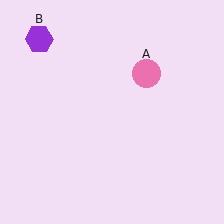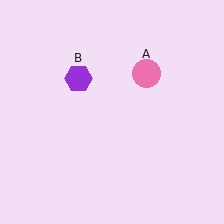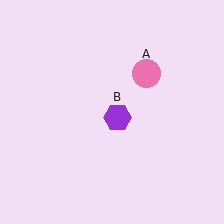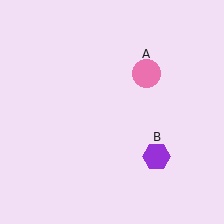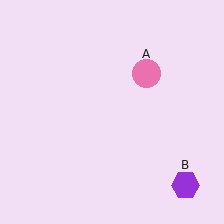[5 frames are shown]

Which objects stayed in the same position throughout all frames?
Pink circle (object A) remained stationary.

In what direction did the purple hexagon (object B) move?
The purple hexagon (object B) moved down and to the right.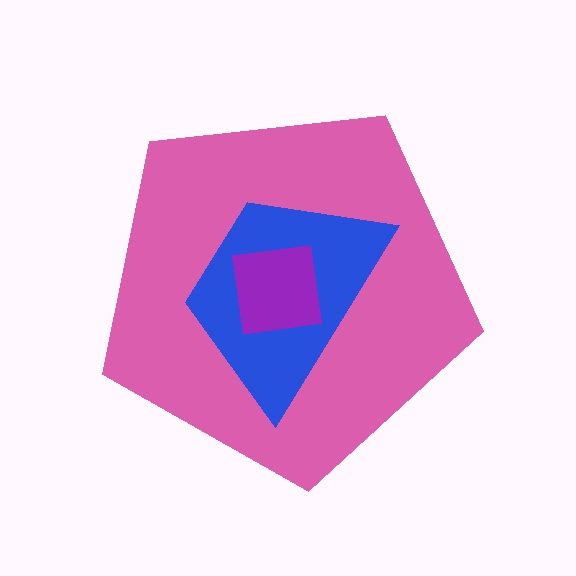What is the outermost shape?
The pink pentagon.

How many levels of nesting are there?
3.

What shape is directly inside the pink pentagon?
The blue trapezoid.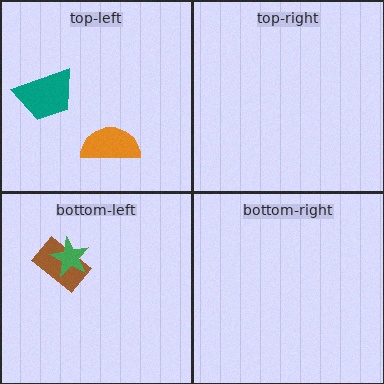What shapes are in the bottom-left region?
The brown rectangle, the green star.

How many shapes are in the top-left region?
2.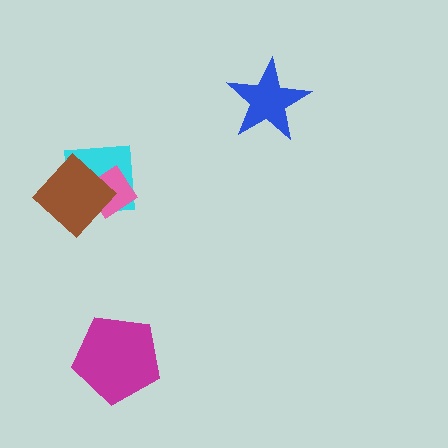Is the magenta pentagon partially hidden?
No, no other shape covers it.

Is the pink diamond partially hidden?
Yes, it is partially covered by another shape.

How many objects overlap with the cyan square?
2 objects overlap with the cyan square.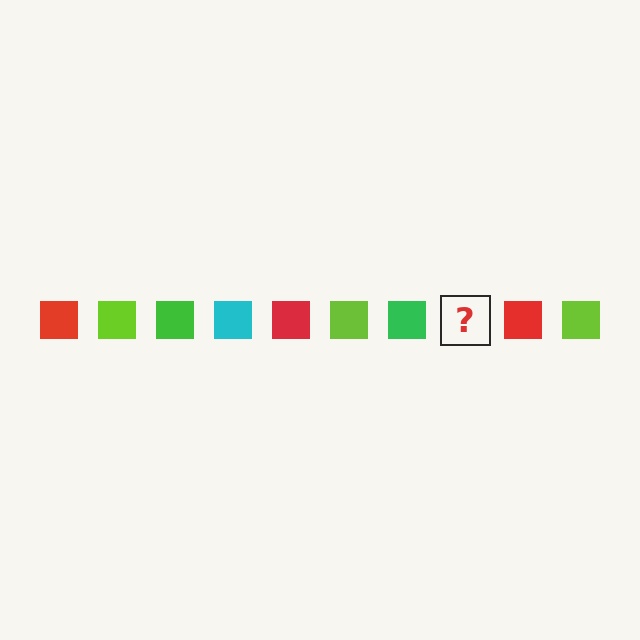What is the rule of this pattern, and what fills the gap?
The rule is that the pattern cycles through red, lime, green, cyan squares. The gap should be filled with a cyan square.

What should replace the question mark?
The question mark should be replaced with a cyan square.